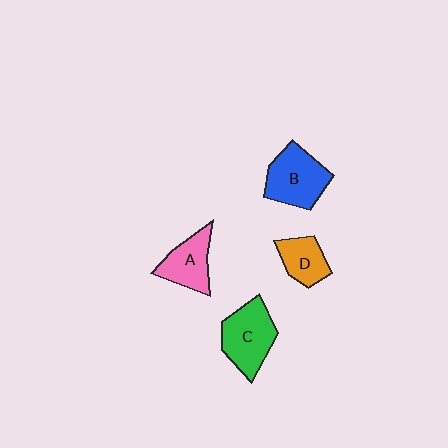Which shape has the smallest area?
Shape D (orange).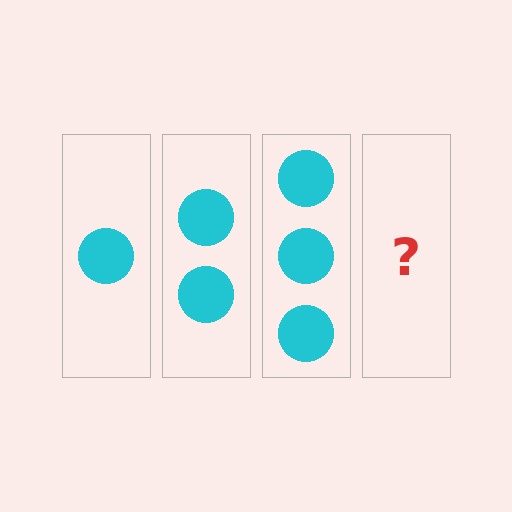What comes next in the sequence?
The next element should be 4 circles.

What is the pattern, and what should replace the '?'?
The pattern is that each step adds one more circle. The '?' should be 4 circles.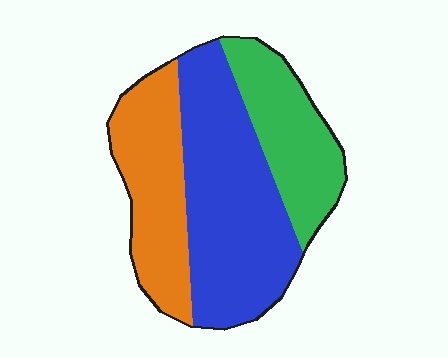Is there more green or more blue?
Blue.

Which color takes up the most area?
Blue, at roughly 45%.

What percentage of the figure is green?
Green takes up between a sixth and a third of the figure.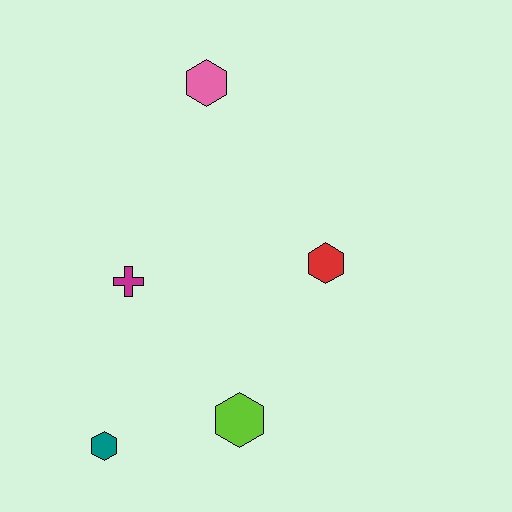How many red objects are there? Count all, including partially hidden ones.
There is 1 red object.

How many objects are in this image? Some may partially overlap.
There are 5 objects.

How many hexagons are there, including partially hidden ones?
There are 4 hexagons.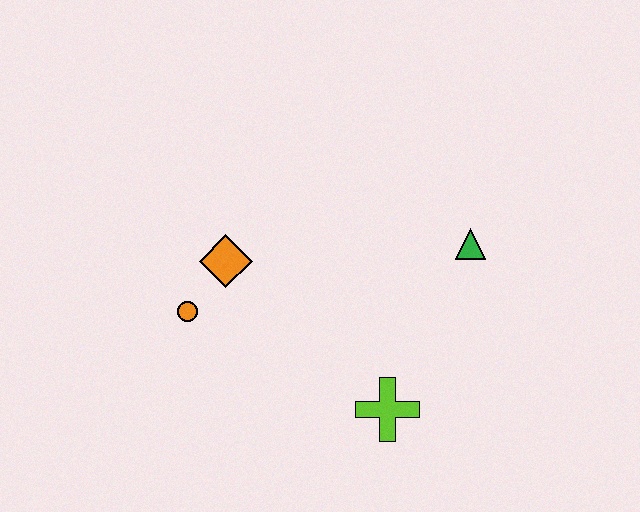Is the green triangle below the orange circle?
No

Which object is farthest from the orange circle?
The green triangle is farthest from the orange circle.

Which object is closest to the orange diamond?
The orange circle is closest to the orange diamond.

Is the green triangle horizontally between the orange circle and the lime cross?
No